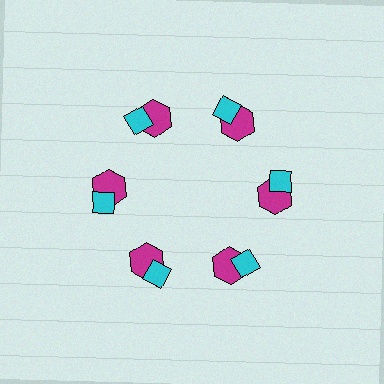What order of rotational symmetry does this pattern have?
This pattern has 6-fold rotational symmetry.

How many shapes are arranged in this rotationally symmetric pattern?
There are 12 shapes, arranged in 6 groups of 2.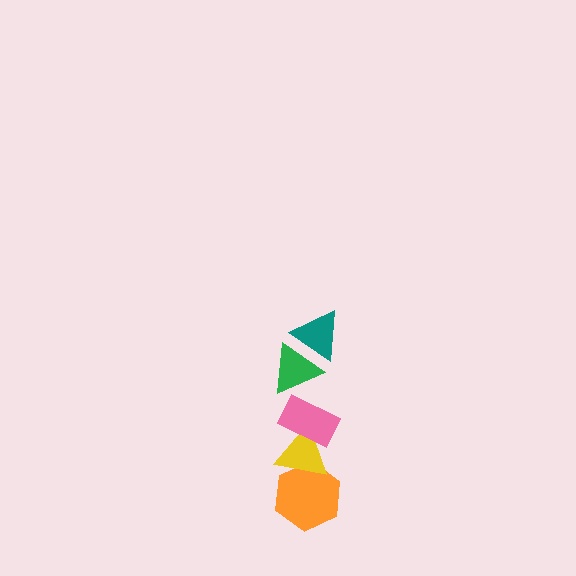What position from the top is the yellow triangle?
The yellow triangle is 4th from the top.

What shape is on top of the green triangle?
The teal triangle is on top of the green triangle.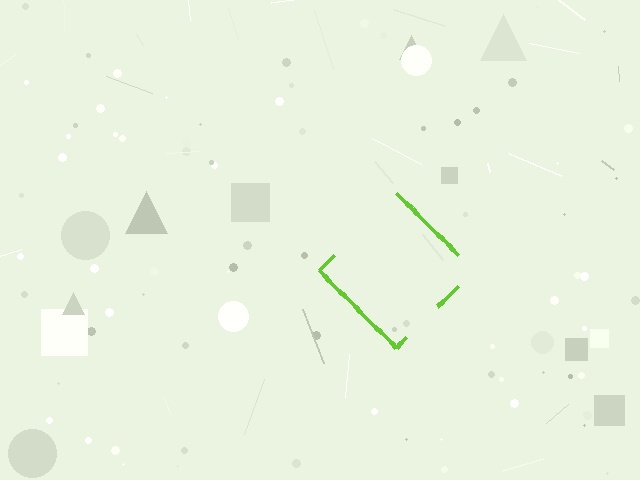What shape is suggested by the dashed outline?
The dashed outline suggests a diamond.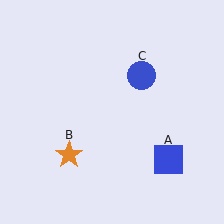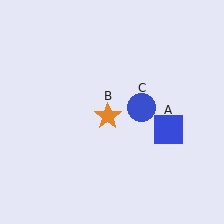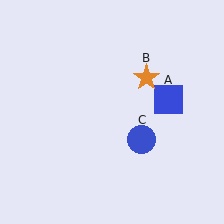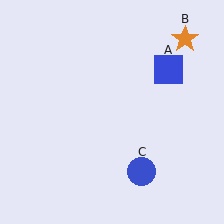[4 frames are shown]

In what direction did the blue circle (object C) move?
The blue circle (object C) moved down.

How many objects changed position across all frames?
3 objects changed position: blue square (object A), orange star (object B), blue circle (object C).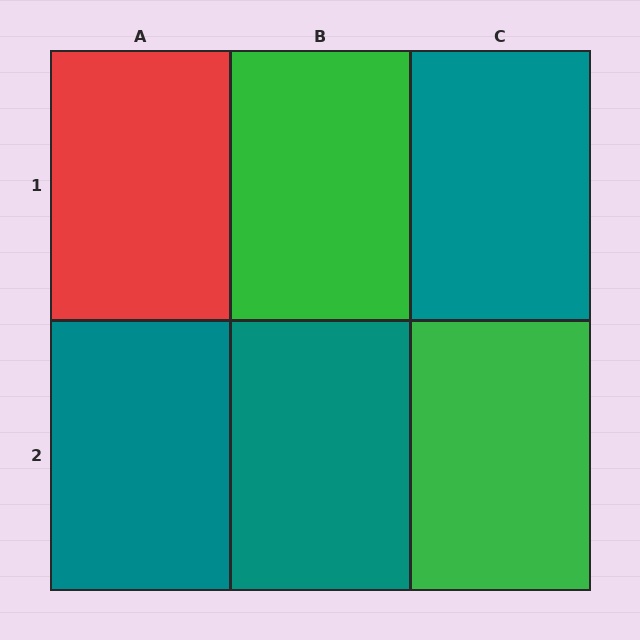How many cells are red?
1 cell is red.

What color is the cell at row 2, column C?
Green.